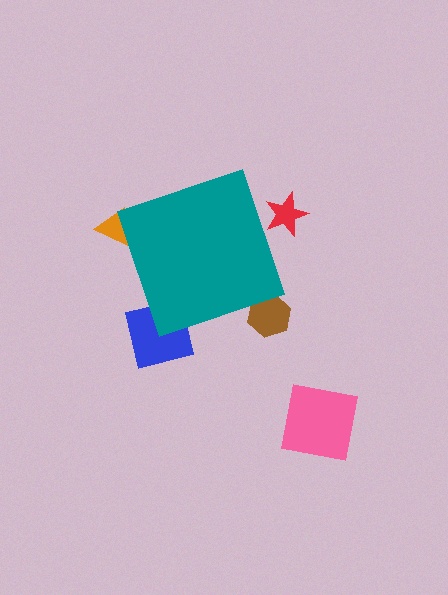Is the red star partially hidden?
Yes, the red star is partially hidden behind the teal diamond.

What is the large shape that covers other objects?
A teal diamond.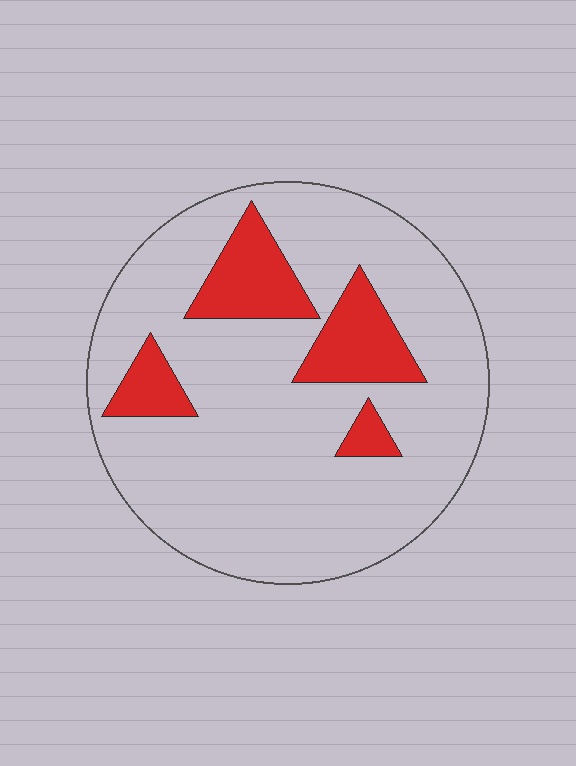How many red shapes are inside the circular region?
4.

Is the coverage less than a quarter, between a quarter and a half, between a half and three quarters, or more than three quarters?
Less than a quarter.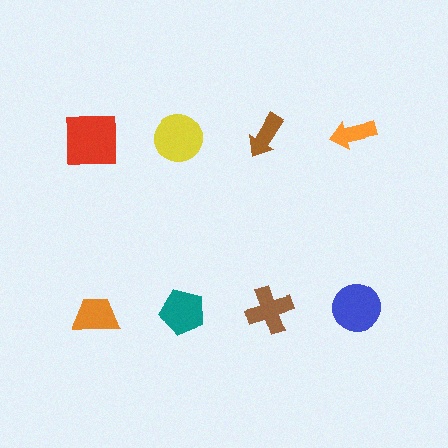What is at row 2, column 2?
A teal pentagon.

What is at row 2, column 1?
An orange trapezoid.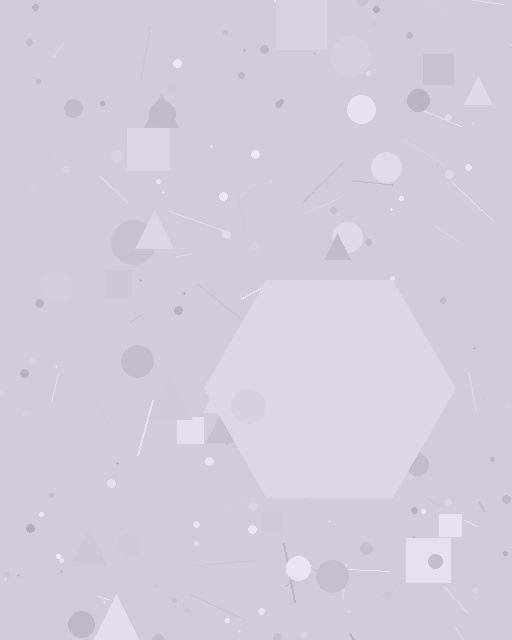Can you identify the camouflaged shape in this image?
The camouflaged shape is a hexagon.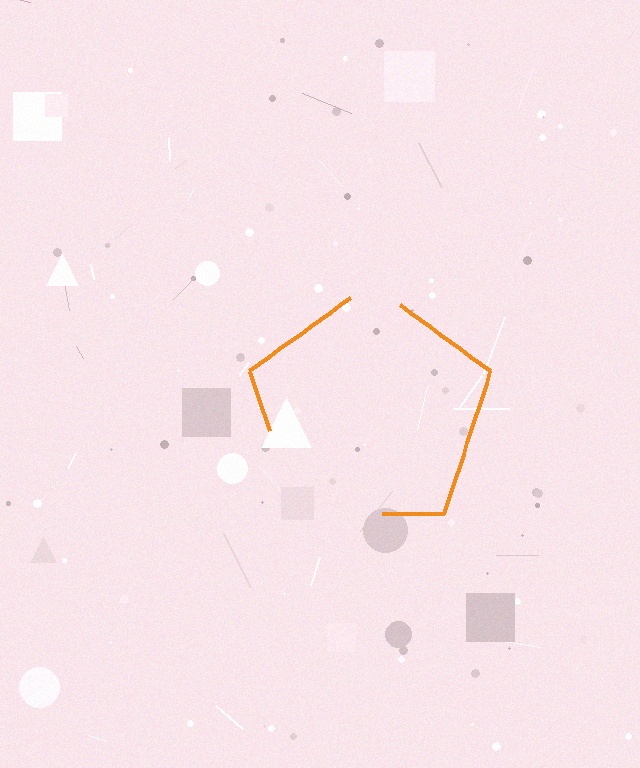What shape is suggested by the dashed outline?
The dashed outline suggests a pentagon.